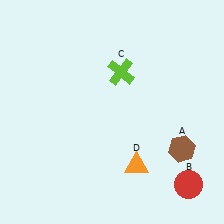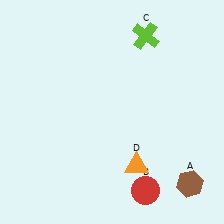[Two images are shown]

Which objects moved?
The objects that moved are: the brown hexagon (A), the red circle (B), the lime cross (C).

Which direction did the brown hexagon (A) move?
The brown hexagon (A) moved down.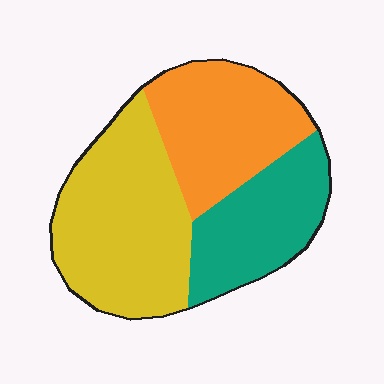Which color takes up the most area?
Yellow, at roughly 45%.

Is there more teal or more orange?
Orange.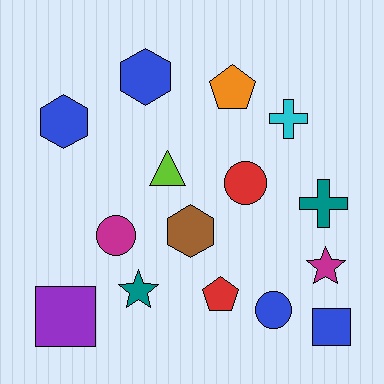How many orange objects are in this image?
There is 1 orange object.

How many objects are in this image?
There are 15 objects.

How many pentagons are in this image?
There are 2 pentagons.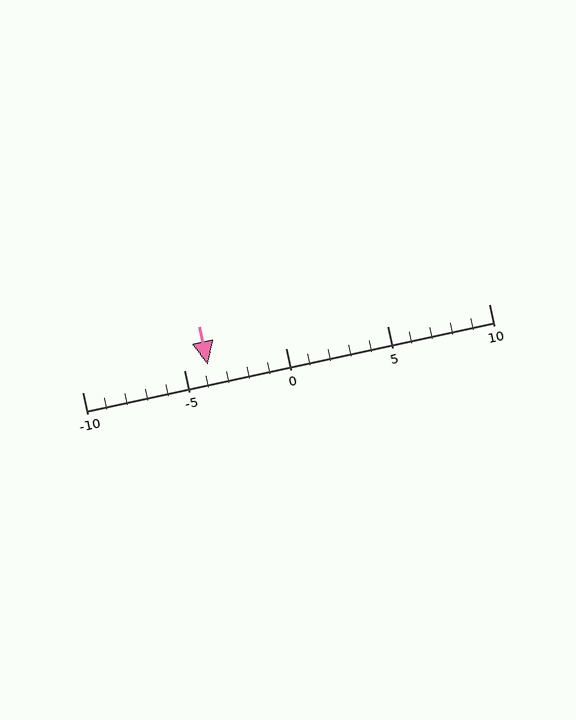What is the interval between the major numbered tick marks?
The major tick marks are spaced 5 units apart.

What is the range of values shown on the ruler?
The ruler shows values from -10 to 10.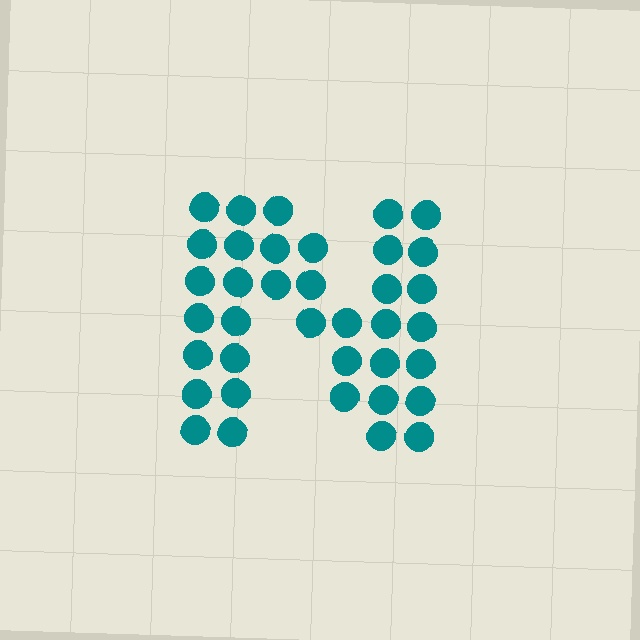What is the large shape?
The large shape is the letter N.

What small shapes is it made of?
It is made of small circles.